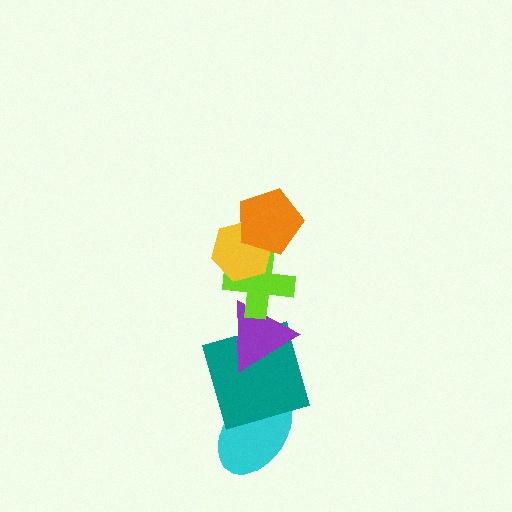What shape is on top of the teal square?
The purple triangle is on top of the teal square.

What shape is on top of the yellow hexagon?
The orange pentagon is on top of the yellow hexagon.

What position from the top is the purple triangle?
The purple triangle is 4th from the top.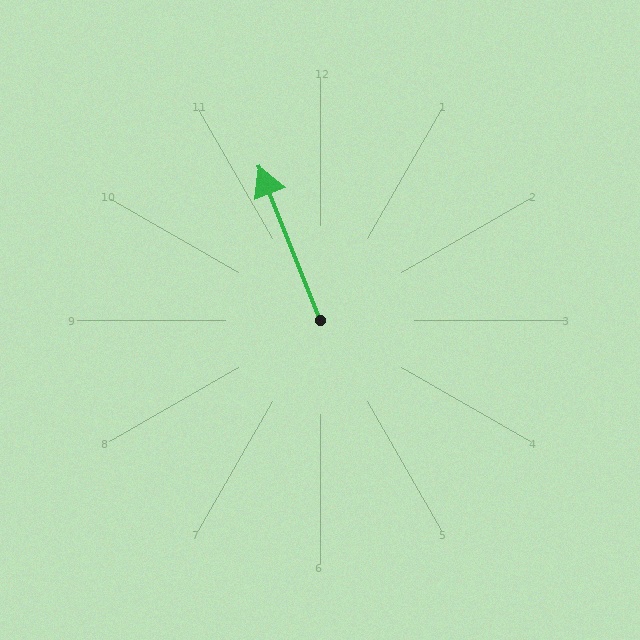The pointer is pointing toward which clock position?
Roughly 11 o'clock.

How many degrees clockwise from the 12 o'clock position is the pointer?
Approximately 338 degrees.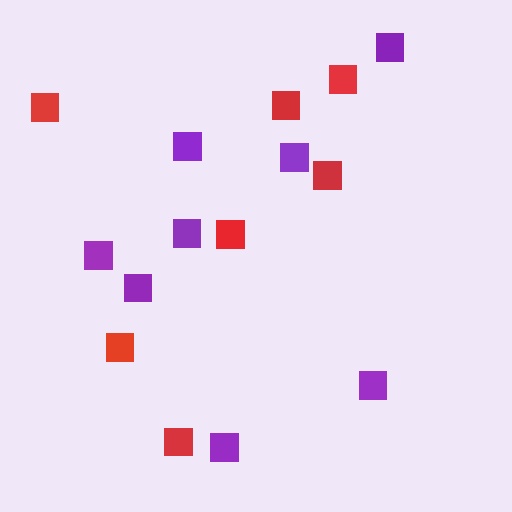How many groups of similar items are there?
There are 2 groups: one group of red squares (7) and one group of purple squares (8).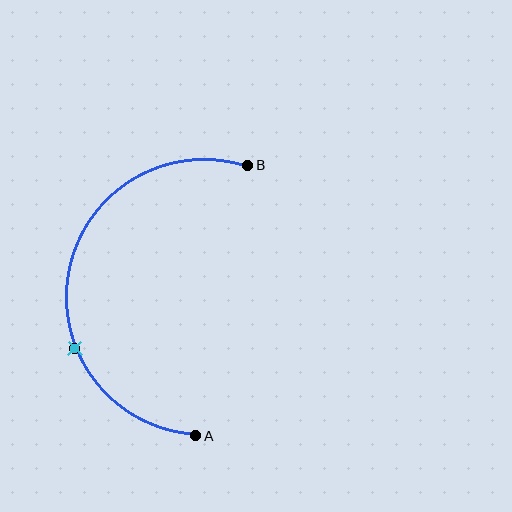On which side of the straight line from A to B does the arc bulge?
The arc bulges to the left of the straight line connecting A and B.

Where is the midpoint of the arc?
The arc midpoint is the point on the curve farthest from the straight line joining A and B. It sits to the left of that line.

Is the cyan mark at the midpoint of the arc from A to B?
No. The cyan mark lies on the arc but is closer to endpoint A. The arc midpoint would be at the point on the curve equidistant along the arc from both A and B.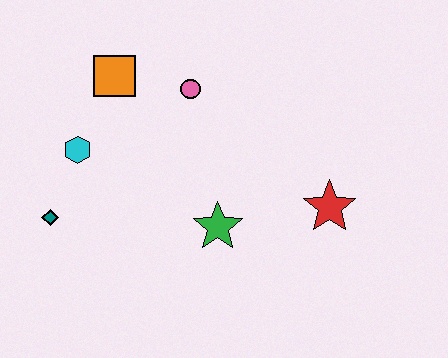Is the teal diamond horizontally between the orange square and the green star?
No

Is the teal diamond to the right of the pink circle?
No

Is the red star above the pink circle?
No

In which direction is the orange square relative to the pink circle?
The orange square is to the left of the pink circle.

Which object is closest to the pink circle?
The orange square is closest to the pink circle.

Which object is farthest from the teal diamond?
The red star is farthest from the teal diamond.